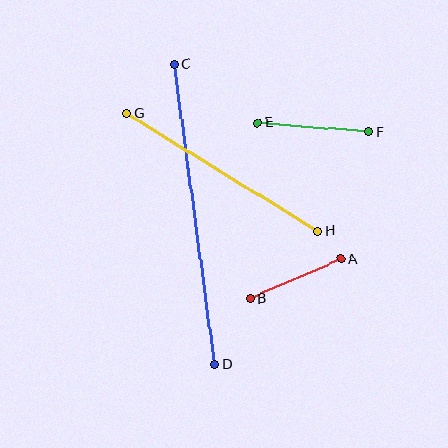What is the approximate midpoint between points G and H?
The midpoint is at approximately (223, 172) pixels.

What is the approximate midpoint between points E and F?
The midpoint is at approximately (313, 127) pixels.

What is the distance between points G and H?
The distance is approximately 224 pixels.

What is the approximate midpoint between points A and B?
The midpoint is at approximately (296, 279) pixels.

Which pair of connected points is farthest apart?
Points C and D are farthest apart.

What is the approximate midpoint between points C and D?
The midpoint is at approximately (194, 214) pixels.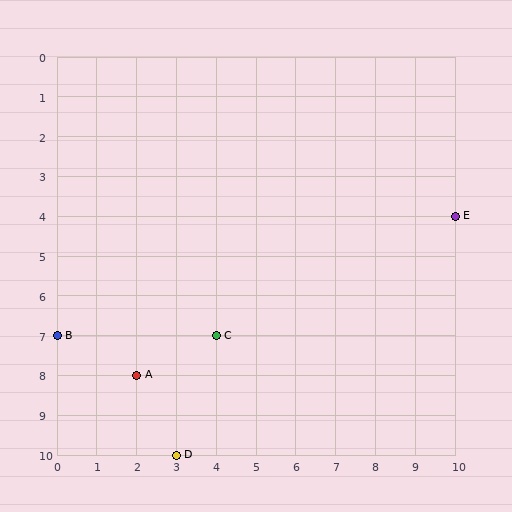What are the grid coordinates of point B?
Point B is at grid coordinates (0, 7).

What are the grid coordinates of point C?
Point C is at grid coordinates (4, 7).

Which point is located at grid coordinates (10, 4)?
Point E is at (10, 4).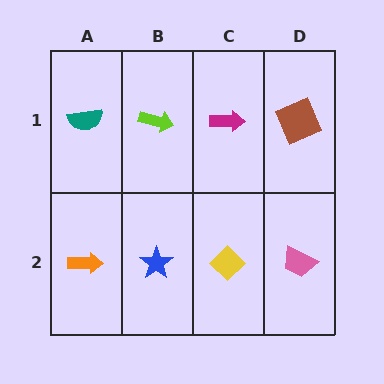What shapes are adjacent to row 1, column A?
An orange arrow (row 2, column A), a lime arrow (row 1, column B).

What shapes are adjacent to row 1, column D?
A pink trapezoid (row 2, column D), a magenta arrow (row 1, column C).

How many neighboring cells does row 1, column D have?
2.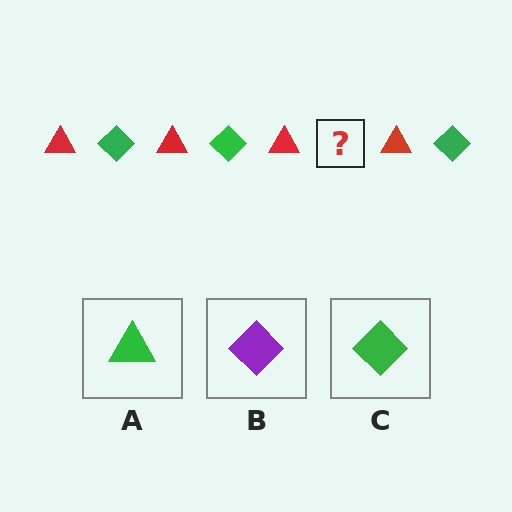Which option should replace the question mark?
Option C.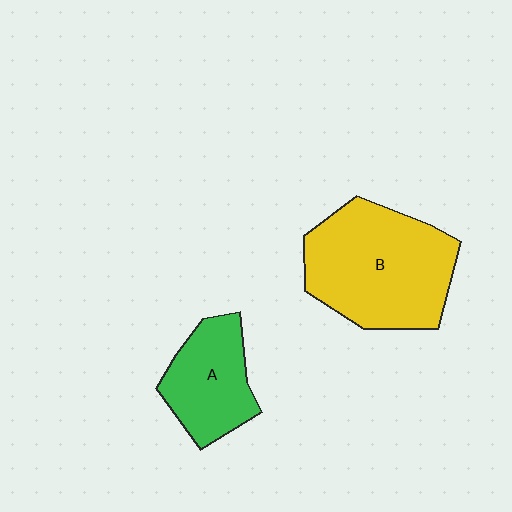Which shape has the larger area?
Shape B (yellow).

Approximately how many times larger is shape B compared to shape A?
Approximately 1.8 times.